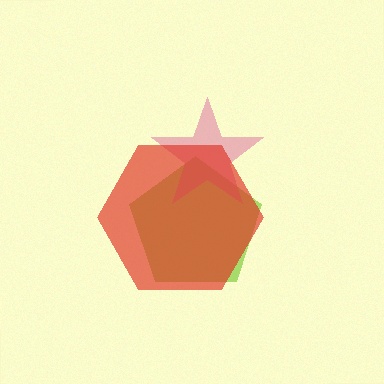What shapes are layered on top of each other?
The layered shapes are: a lime pentagon, a pink star, a red hexagon.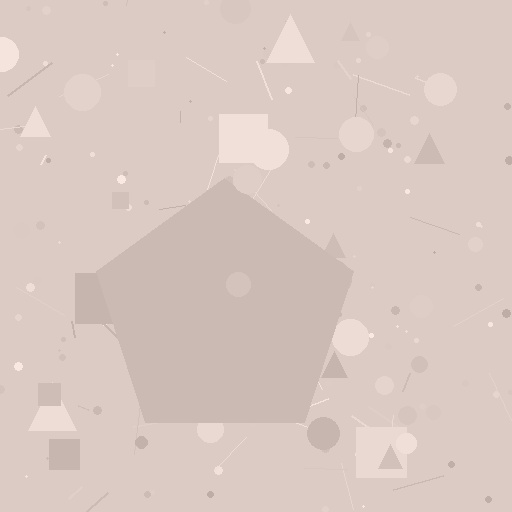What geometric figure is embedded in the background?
A pentagon is embedded in the background.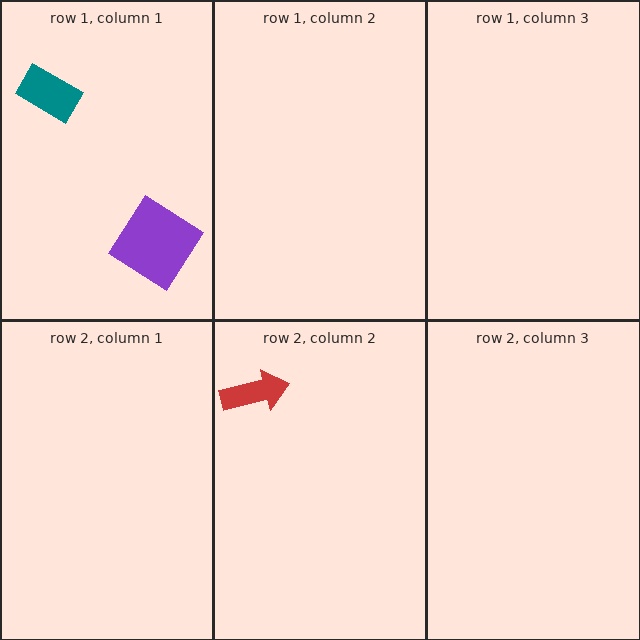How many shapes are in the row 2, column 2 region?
1.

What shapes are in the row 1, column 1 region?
The purple diamond, the teal rectangle.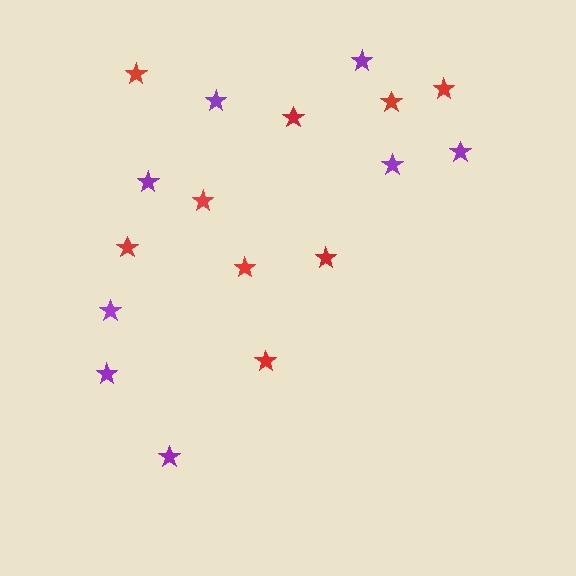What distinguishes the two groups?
There are 2 groups: one group of purple stars (8) and one group of red stars (9).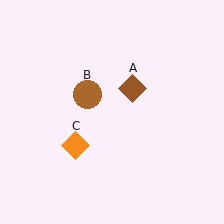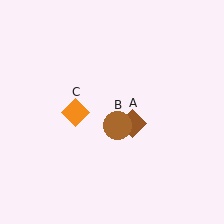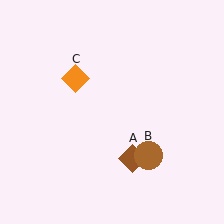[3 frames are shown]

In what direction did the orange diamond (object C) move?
The orange diamond (object C) moved up.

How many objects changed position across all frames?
3 objects changed position: brown diamond (object A), brown circle (object B), orange diamond (object C).